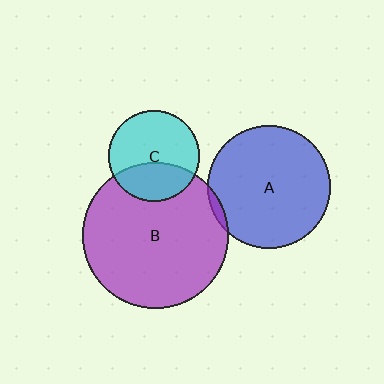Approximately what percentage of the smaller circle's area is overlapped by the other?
Approximately 5%.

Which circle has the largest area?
Circle B (purple).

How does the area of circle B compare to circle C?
Approximately 2.5 times.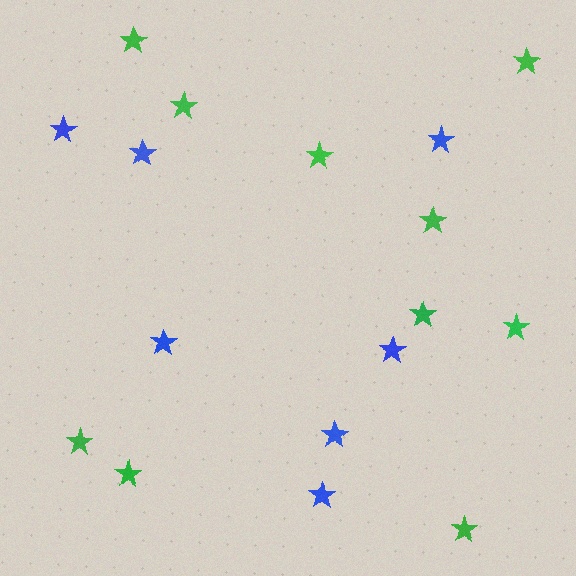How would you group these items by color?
There are 2 groups: one group of green stars (10) and one group of blue stars (7).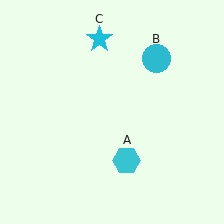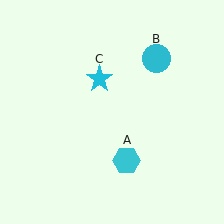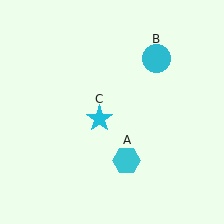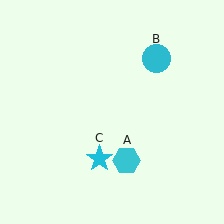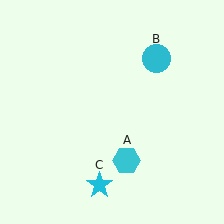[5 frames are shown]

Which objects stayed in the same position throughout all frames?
Cyan hexagon (object A) and cyan circle (object B) remained stationary.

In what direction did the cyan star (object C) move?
The cyan star (object C) moved down.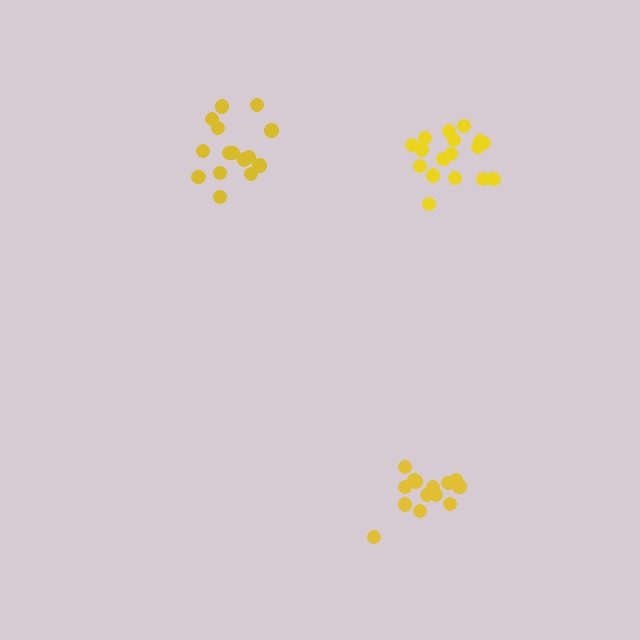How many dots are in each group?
Group 1: 14 dots, Group 2: 18 dots, Group 3: 15 dots (47 total).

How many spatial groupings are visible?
There are 3 spatial groupings.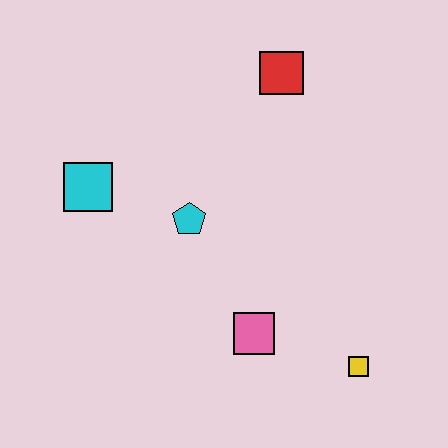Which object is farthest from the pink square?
The red square is farthest from the pink square.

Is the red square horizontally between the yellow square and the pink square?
Yes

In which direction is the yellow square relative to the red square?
The yellow square is below the red square.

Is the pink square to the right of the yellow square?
No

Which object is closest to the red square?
The cyan pentagon is closest to the red square.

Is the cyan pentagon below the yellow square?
No